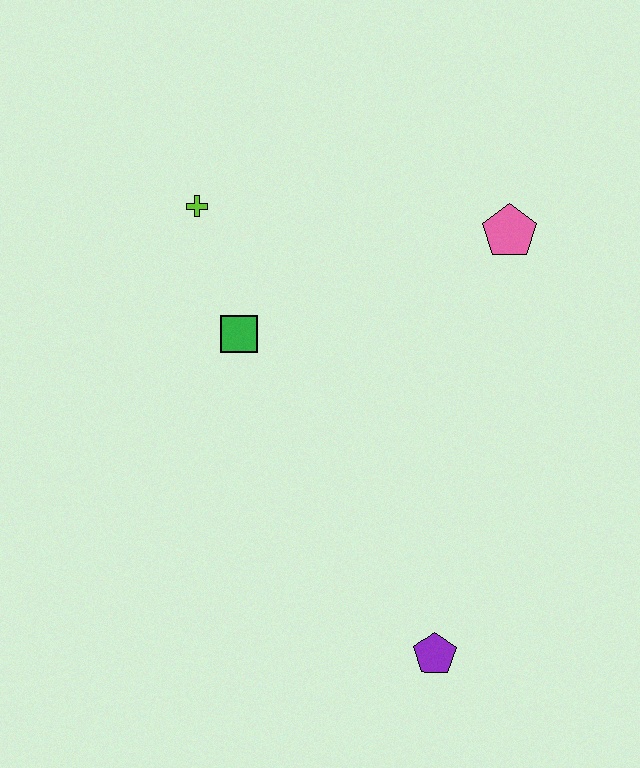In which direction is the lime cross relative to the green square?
The lime cross is above the green square.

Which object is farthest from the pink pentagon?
The purple pentagon is farthest from the pink pentagon.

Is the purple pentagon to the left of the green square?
No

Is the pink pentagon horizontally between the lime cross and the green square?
No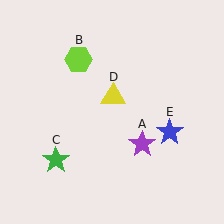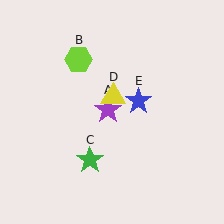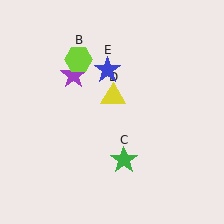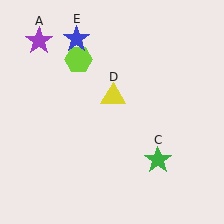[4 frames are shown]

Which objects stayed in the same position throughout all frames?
Lime hexagon (object B) and yellow triangle (object D) remained stationary.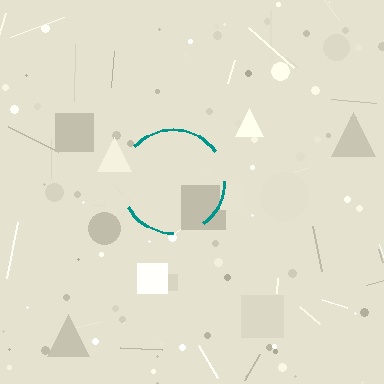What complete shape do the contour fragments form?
The contour fragments form a circle.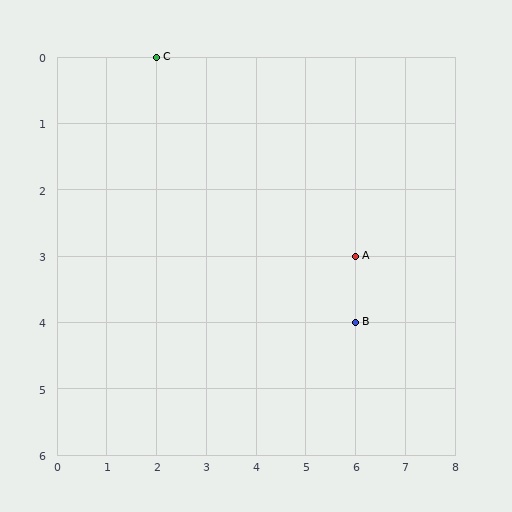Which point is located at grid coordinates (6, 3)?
Point A is at (6, 3).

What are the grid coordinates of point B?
Point B is at grid coordinates (6, 4).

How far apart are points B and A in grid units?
Points B and A are 1 row apart.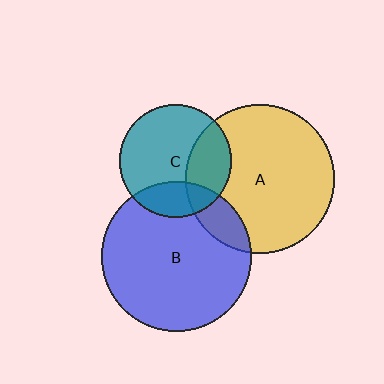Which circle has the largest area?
Circle B (blue).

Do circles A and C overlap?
Yes.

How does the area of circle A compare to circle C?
Approximately 1.7 times.